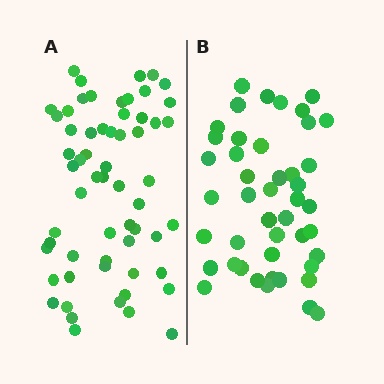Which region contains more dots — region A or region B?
Region A (the left region) has more dots.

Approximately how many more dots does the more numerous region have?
Region A has approximately 15 more dots than region B.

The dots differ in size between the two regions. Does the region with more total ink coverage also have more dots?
No. Region B has more total ink coverage because its dots are larger, but region A actually contains more individual dots. Total area can be misleading — the number of items is what matters here.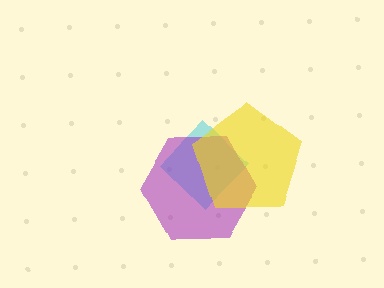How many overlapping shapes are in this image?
There are 3 overlapping shapes in the image.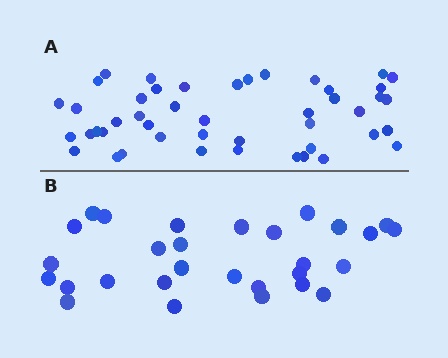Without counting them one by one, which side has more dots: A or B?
Region A (the top region) has more dots.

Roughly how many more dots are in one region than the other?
Region A has approximately 15 more dots than region B.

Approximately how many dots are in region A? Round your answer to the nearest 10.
About 50 dots. (The exact count is 46, which rounds to 50.)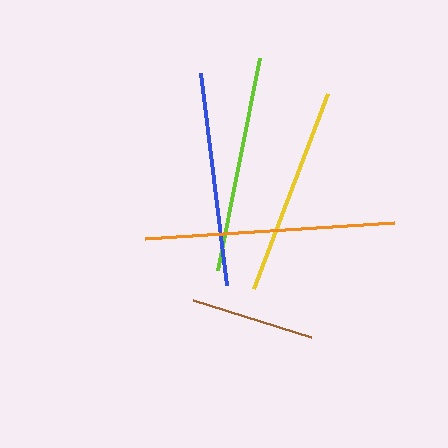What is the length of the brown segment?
The brown segment is approximately 124 pixels long.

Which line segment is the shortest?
The brown line is the shortest at approximately 124 pixels.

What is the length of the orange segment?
The orange segment is approximately 249 pixels long.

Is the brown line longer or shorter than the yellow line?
The yellow line is longer than the brown line.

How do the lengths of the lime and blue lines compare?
The lime and blue lines are approximately the same length.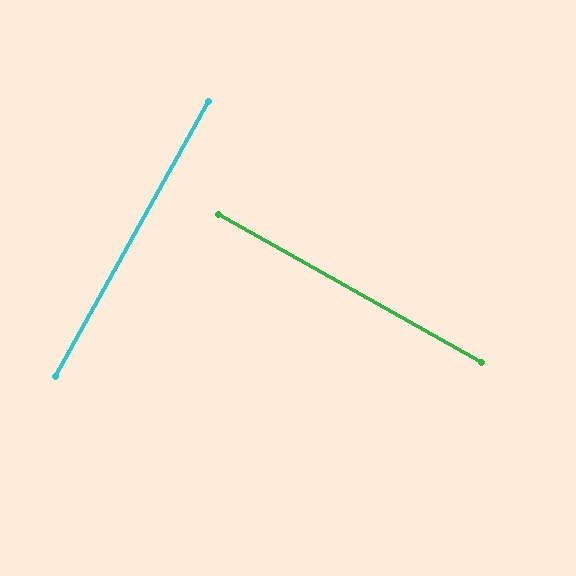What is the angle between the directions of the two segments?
Approximately 90 degrees.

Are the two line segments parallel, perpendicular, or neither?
Perpendicular — they meet at approximately 90°.